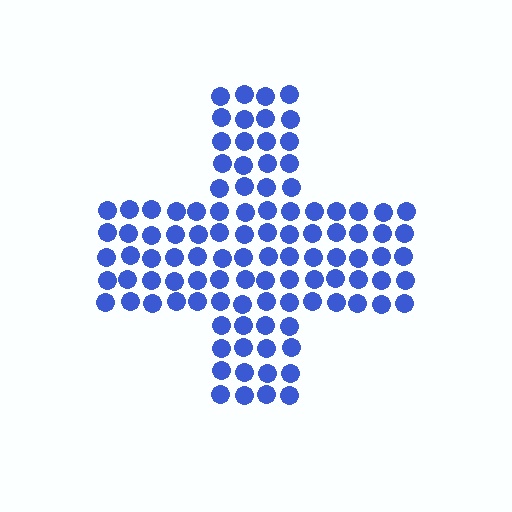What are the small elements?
The small elements are circles.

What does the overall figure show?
The overall figure shows a cross.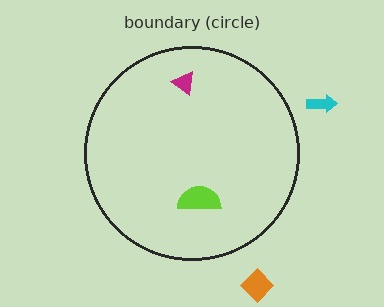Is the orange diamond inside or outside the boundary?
Outside.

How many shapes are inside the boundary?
2 inside, 2 outside.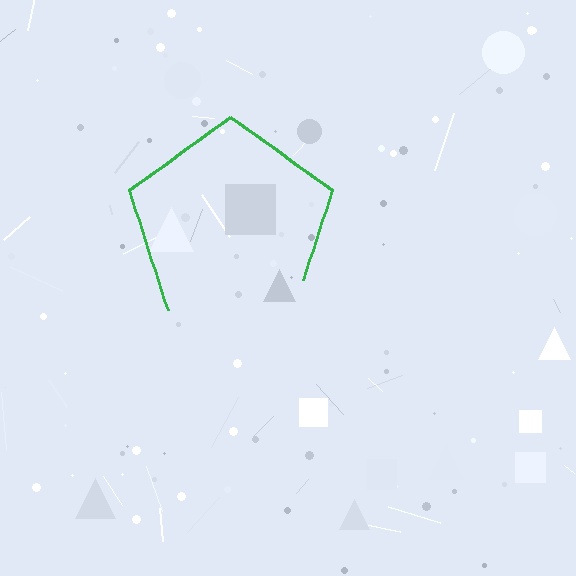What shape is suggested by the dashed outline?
The dashed outline suggests a pentagon.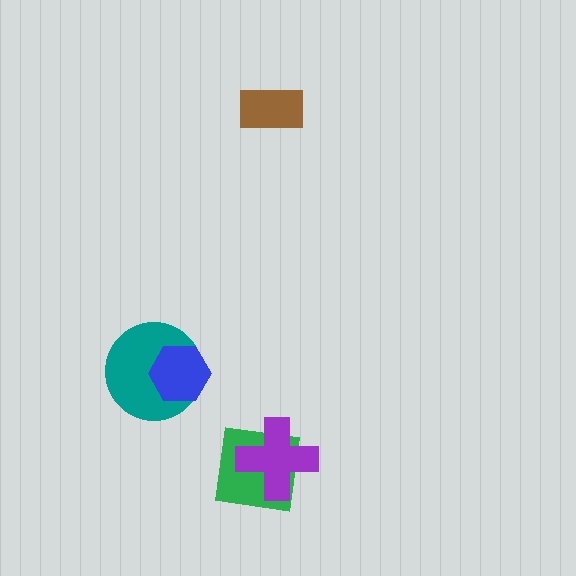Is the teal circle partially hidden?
Yes, it is partially covered by another shape.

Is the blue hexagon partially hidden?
No, no other shape covers it.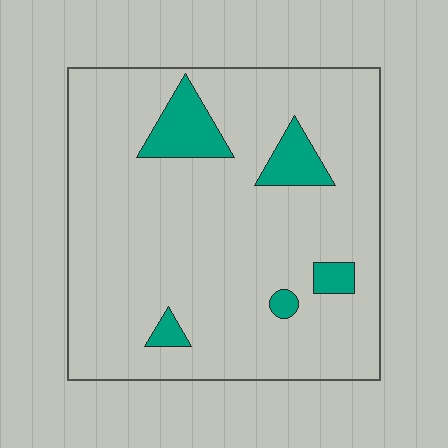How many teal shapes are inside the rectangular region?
5.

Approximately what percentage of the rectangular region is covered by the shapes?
Approximately 10%.